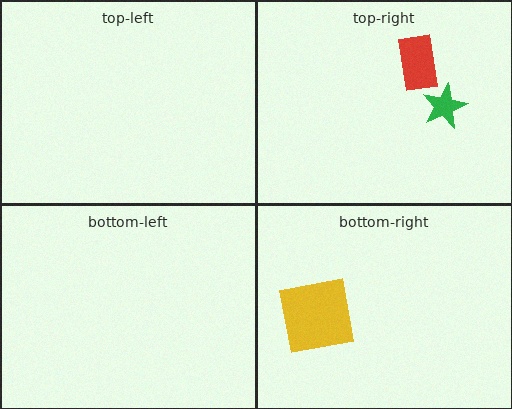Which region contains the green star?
The top-right region.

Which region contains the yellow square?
The bottom-right region.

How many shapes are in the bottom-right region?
1.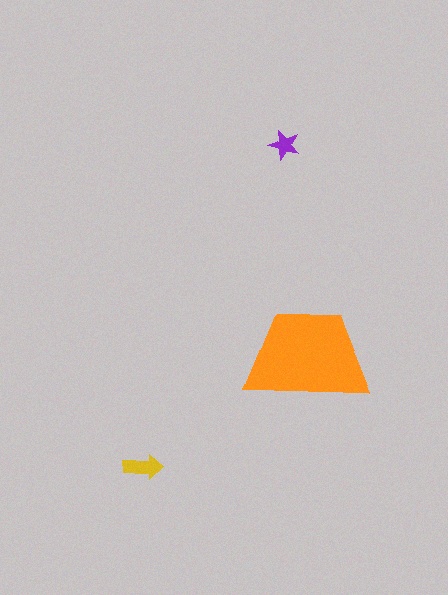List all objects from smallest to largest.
The purple star, the yellow arrow, the orange trapezoid.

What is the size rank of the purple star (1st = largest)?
3rd.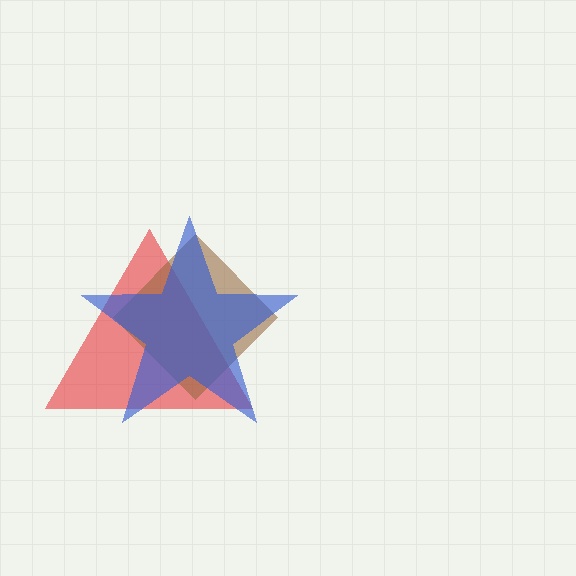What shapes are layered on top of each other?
The layered shapes are: a red triangle, a brown diamond, a blue star.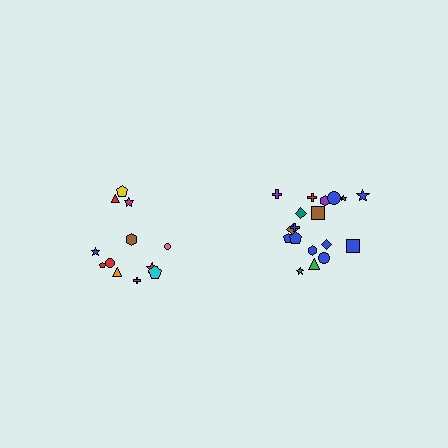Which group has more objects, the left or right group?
The right group.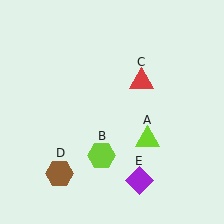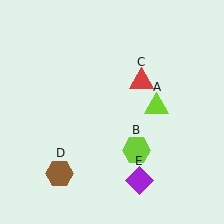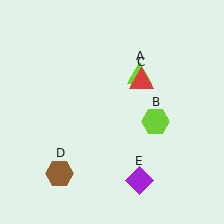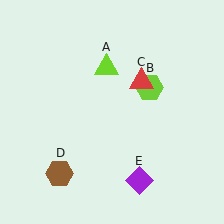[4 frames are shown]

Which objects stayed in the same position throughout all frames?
Red triangle (object C) and brown hexagon (object D) and purple diamond (object E) remained stationary.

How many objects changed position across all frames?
2 objects changed position: lime triangle (object A), lime hexagon (object B).